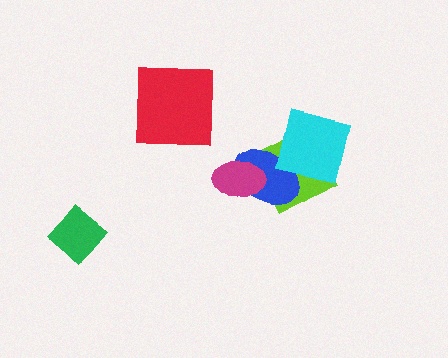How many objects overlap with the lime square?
2 objects overlap with the lime square.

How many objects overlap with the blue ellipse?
3 objects overlap with the blue ellipse.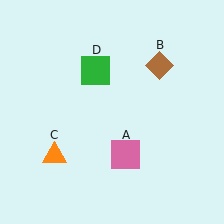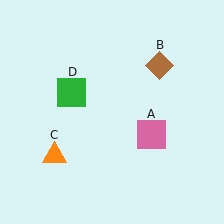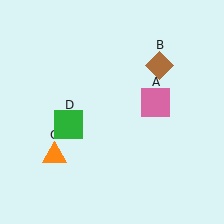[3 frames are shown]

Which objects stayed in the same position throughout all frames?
Brown diamond (object B) and orange triangle (object C) remained stationary.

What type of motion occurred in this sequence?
The pink square (object A), green square (object D) rotated counterclockwise around the center of the scene.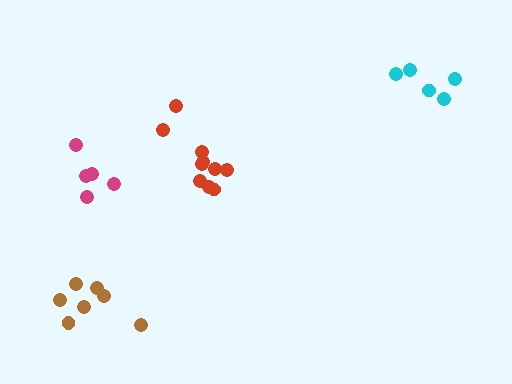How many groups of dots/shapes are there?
There are 4 groups.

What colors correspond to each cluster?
The clusters are colored: cyan, brown, red, magenta.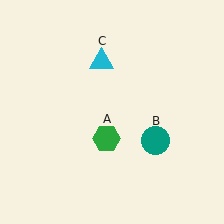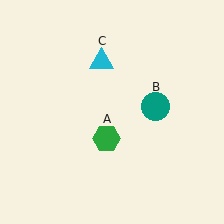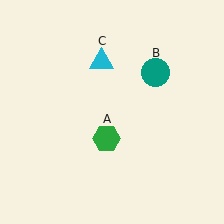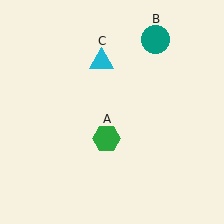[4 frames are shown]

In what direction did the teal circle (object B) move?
The teal circle (object B) moved up.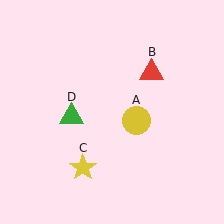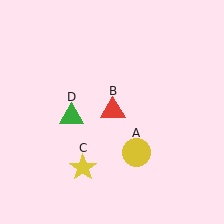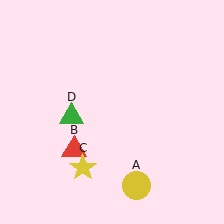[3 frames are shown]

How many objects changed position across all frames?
2 objects changed position: yellow circle (object A), red triangle (object B).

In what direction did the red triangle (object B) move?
The red triangle (object B) moved down and to the left.